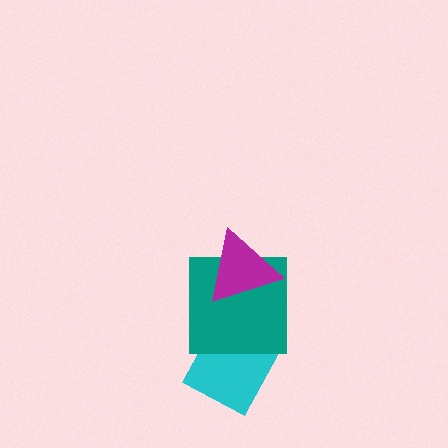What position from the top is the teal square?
The teal square is 2nd from the top.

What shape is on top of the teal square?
The magenta triangle is on top of the teal square.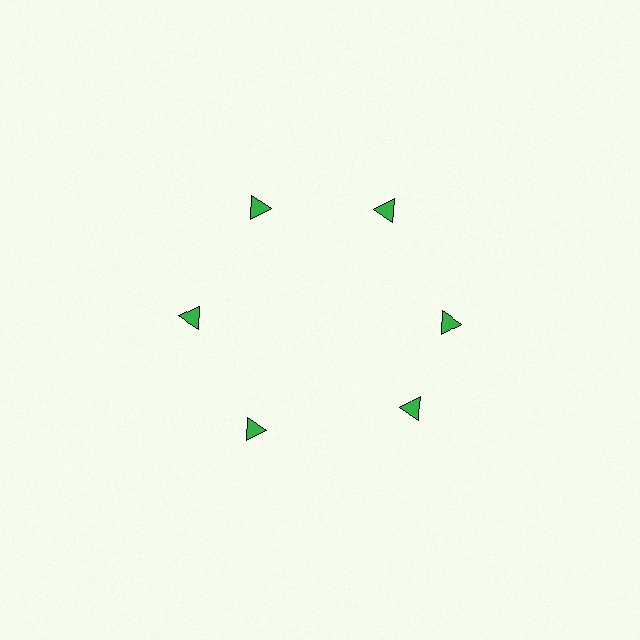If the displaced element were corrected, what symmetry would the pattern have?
It would have 6-fold rotational symmetry — the pattern would map onto itself every 60 degrees.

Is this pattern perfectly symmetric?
No. The 6 green triangles are arranged in a ring, but one element near the 5 o'clock position is rotated out of alignment along the ring, breaking the 6-fold rotational symmetry.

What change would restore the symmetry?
The symmetry would be restored by rotating it back into even spacing with its neighbors so that all 6 triangles sit at equal angles and equal distance from the center.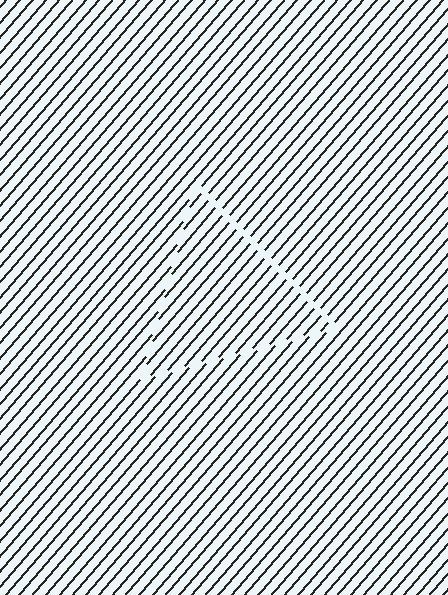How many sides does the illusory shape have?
3 sides — the line-ends trace a triangle.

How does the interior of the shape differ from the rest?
The interior of the shape contains the same grating, shifted by half a period — the contour is defined by the phase discontinuity where line-ends from the inner and outer gratings abut.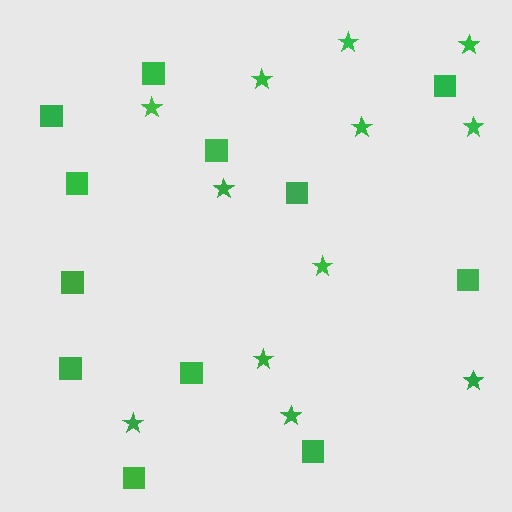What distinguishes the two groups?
There are 2 groups: one group of stars (12) and one group of squares (12).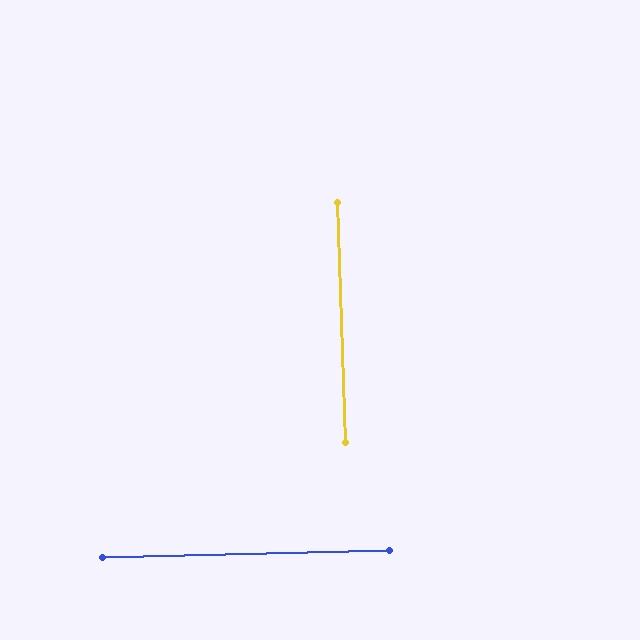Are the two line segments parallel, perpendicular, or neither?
Perpendicular — they meet at approximately 89°.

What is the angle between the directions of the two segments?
Approximately 89 degrees.